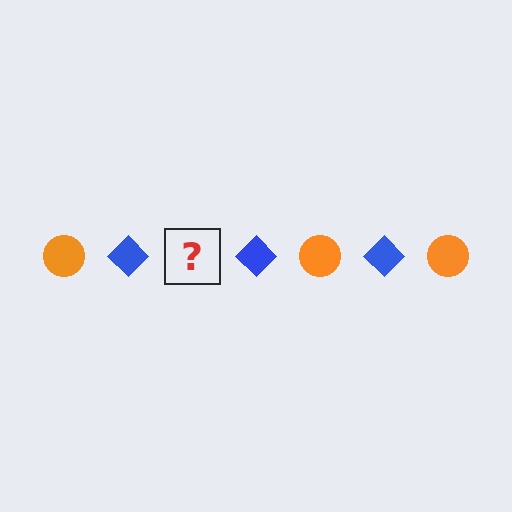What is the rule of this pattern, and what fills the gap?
The rule is that the pattern alternates between orange circle and blue diamond. The gap should be filled with an orange circle.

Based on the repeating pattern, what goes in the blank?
The blank should be an orange circle.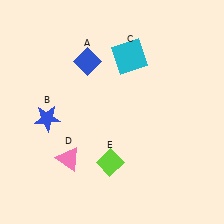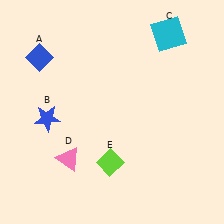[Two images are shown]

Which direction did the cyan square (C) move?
The cyan square (C) moved right.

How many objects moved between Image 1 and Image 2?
2 objects moved between the two images.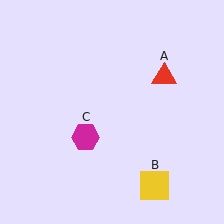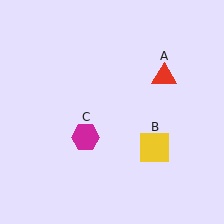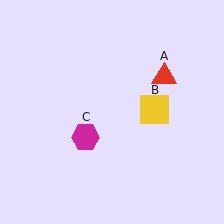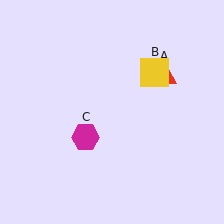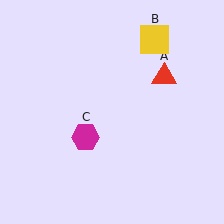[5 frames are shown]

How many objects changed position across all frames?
1 object changed position: yellow square (object B).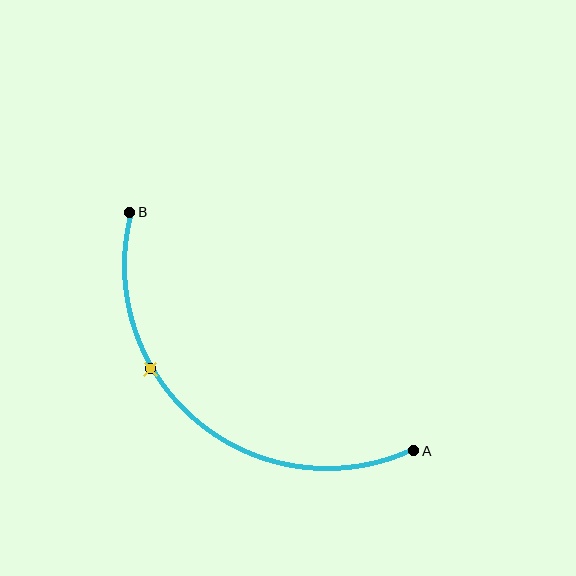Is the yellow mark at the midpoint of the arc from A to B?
No. The yellow mark lies on the arc but is closer to endpoint B. The arc midpoint would be at the point on the curve equidistant along the arc from both A and B.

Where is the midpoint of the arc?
The arc midpoint is the point on the curve farthest from the straight line joining A and B. It sits below and to the left of that line.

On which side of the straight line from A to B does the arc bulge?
The arc bulges below and to the left of the straight line connecting A and B.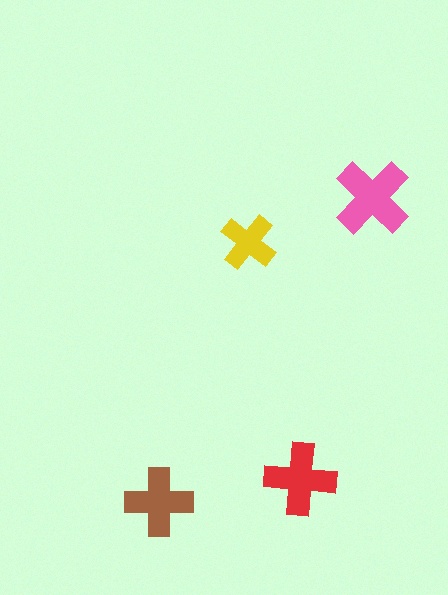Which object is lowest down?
The brown cross is bottommost.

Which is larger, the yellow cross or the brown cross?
The brown one.